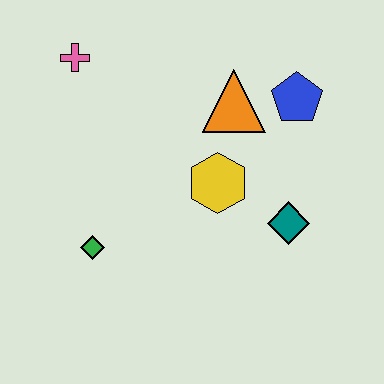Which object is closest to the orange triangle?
The blue pentagon is closest to the orange triangle.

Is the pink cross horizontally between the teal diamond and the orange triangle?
No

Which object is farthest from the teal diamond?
The pink cross is farthest from the teal diamond.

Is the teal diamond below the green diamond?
No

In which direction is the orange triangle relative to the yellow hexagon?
The orange triangle is above the yellow hexagon.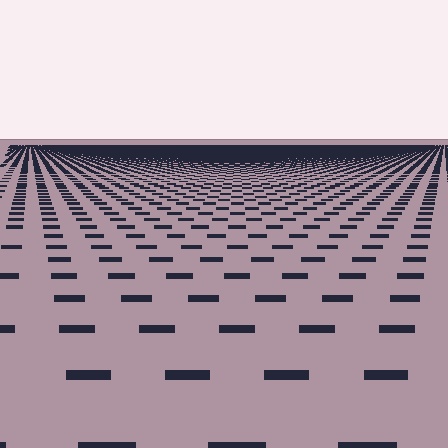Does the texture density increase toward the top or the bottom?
Density increases toward the top.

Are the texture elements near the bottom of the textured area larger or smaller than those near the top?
Larger. Near the bottom, elements are closer to the viewer and appear at a bigger on-screen size.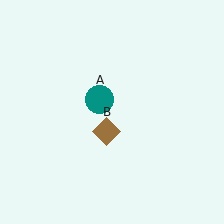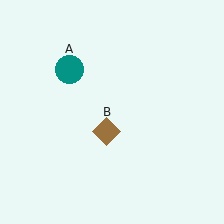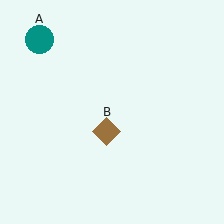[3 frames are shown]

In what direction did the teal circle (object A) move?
The teal circle (object A) moved up and to the left.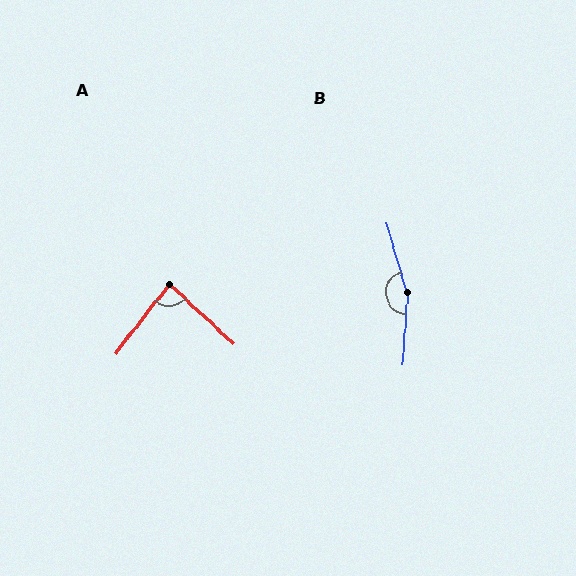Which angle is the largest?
B, at approximately 160 degrees.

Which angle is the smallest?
A, at approximately 85 degrees.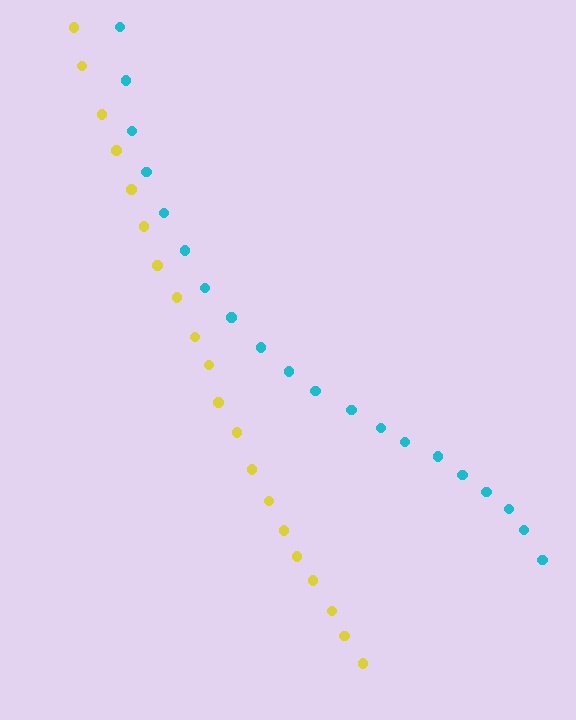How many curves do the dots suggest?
There are 2 distinct paths.